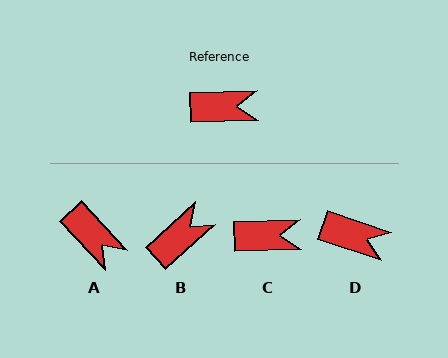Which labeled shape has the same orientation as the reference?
C.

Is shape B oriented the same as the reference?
No, it is off by about 41 degrees.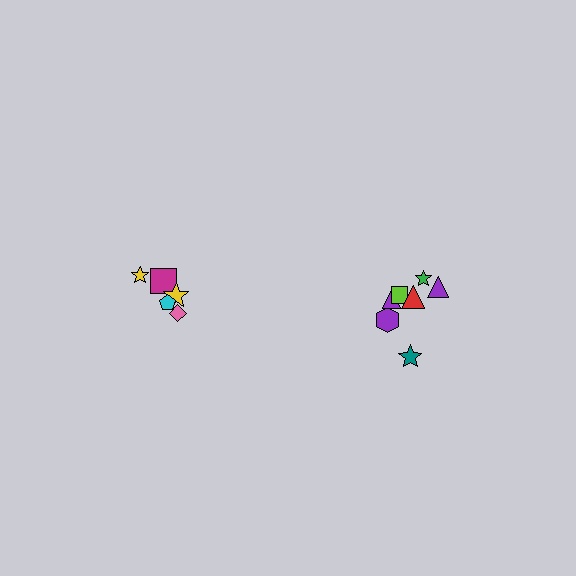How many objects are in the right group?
There are 7 objects.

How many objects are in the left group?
There are 5 objects.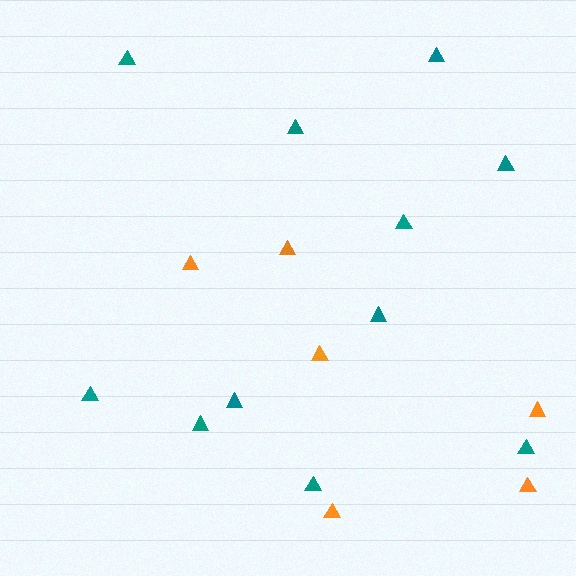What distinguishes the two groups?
There are 2 groups: one group of teal triangles (11) and one group of orange triangles (6).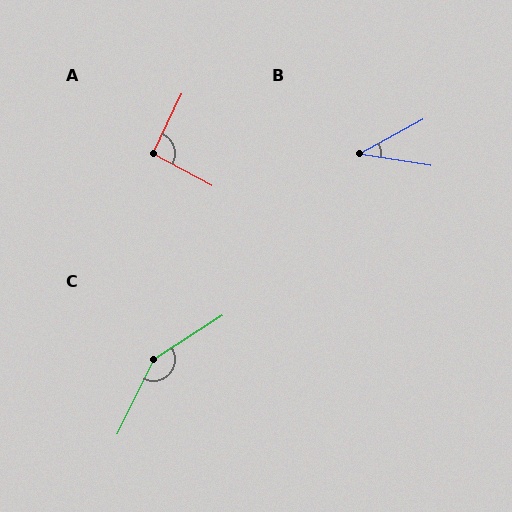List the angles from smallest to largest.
B (38°), A (93°), C (148°).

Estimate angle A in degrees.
Approximately 93 degrees.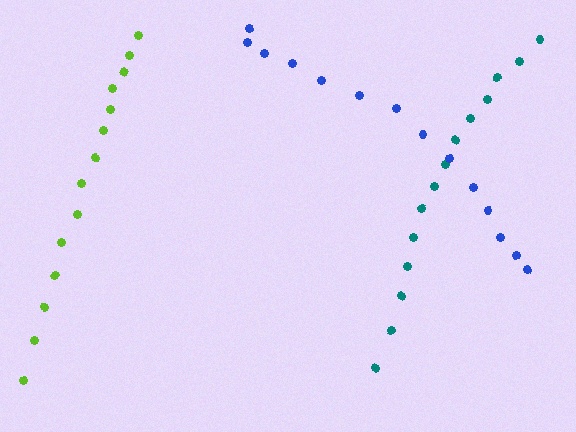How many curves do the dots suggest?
There are 3 distinct paths.